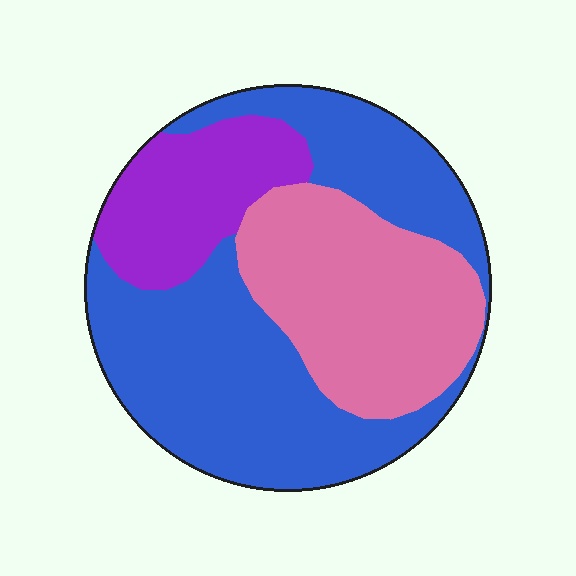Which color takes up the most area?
Blue, at roughly 50%.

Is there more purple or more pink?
Pink.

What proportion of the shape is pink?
Pink covers 30% of the shape.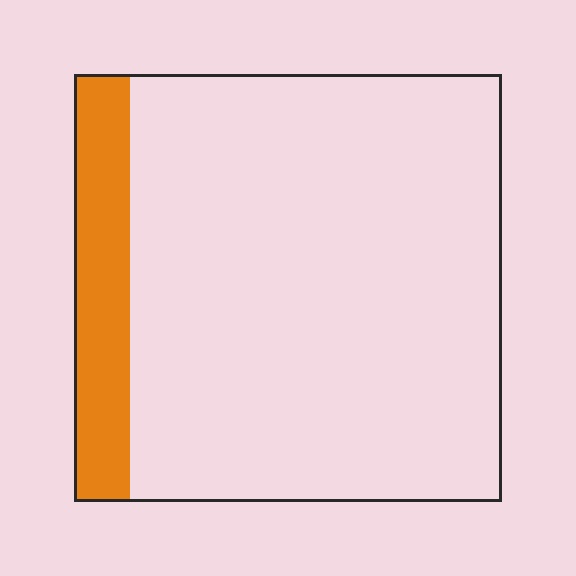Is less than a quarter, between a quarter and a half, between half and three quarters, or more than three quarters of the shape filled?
Less than a quarter.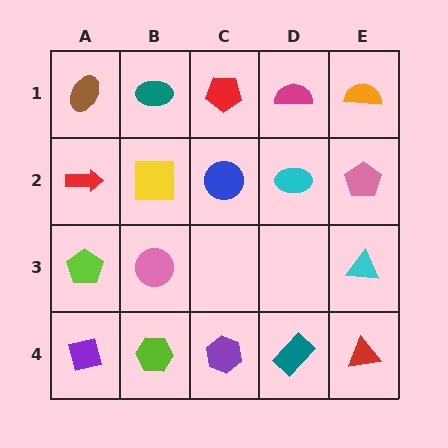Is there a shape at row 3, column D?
No, that cell is empty.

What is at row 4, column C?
A purple hexagon.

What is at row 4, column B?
A lime hexagon.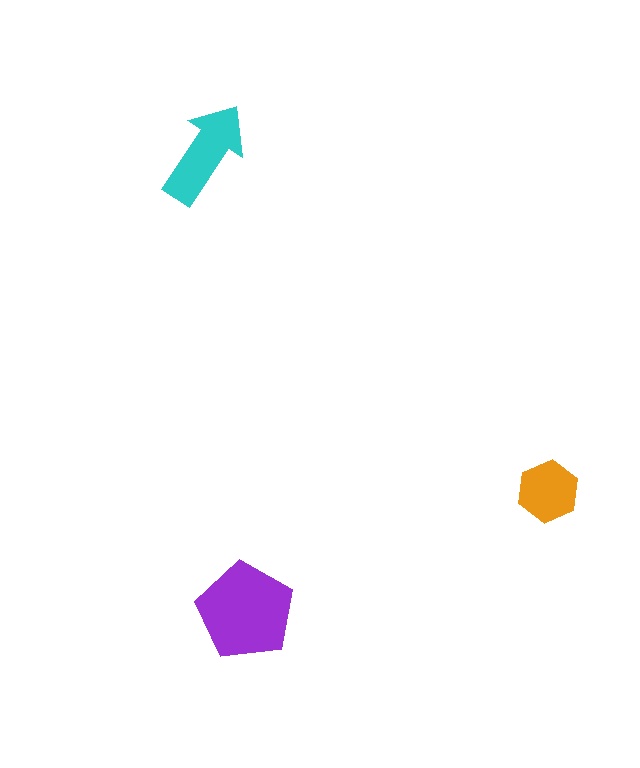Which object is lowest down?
The purple pentagon is bottommost.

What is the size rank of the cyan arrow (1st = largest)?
2nd.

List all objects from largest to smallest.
The purple pentagon, the cyan arrow, the orange hexagon.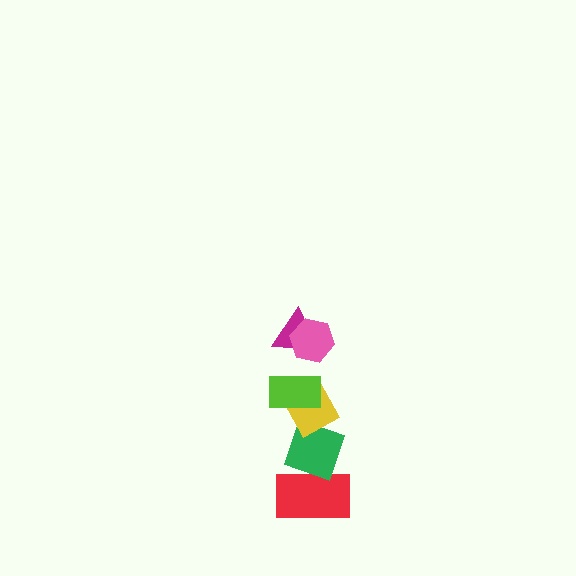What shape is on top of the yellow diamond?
The lime rectangle is on top of the yellow diamond.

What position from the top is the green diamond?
The green diamond is 5th from the top.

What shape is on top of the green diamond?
The yellow diamond is on top of the green diamond.